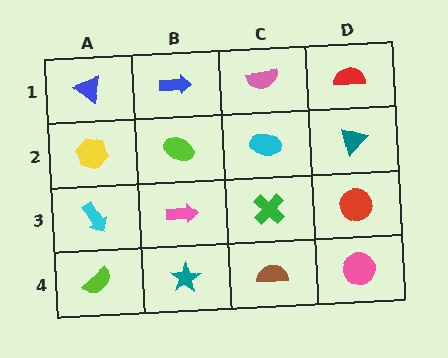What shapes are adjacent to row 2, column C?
A pink semicircle (row 1, column C), a green cross (row 3, column C), a lime ellipse (row 2, column B), a teal triangle (row 2, column D).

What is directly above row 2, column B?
A blue arrow.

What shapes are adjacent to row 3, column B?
A lime ellipse (row 2, column B), a teal star (row 4, column B), a cyan arrow (row 3, column A), a green cross (row 3, column C).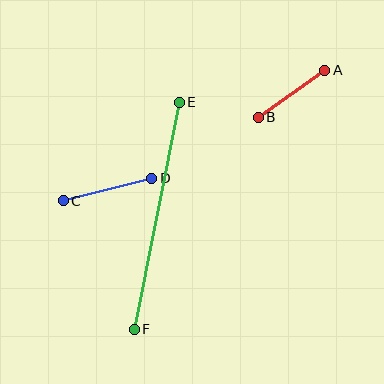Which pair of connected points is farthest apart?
Points E and F are farthest apart.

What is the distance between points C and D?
The distance is approximately 91 pixels.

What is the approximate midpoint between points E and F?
The midpoint is at approximately (157, 216) pixels.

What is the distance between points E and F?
The distance is approximately 231 pixels.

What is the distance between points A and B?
The distance is approximately 82 pixels.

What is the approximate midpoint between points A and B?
The midpoint is at approximately (291, 94) pixels.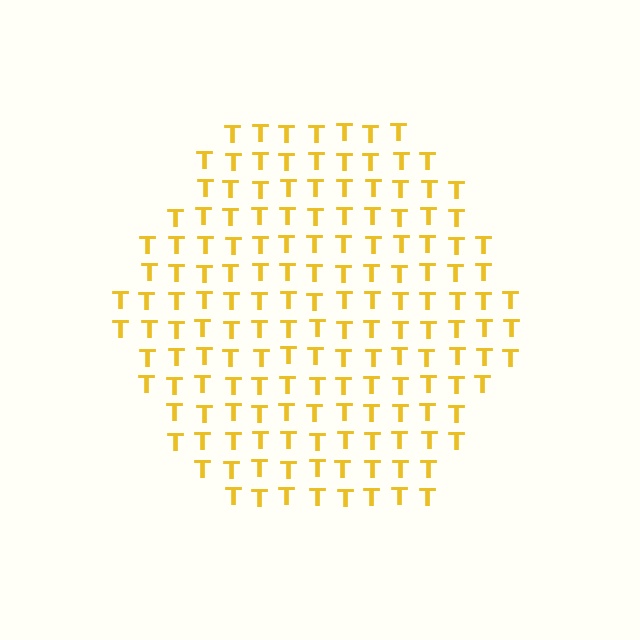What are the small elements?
The small elements are letter T's.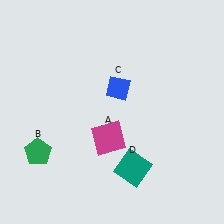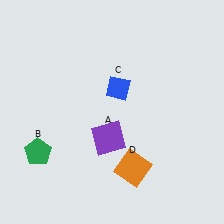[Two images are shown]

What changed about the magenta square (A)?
In Image 1, A is magenta. In Image 2, it changed to purple.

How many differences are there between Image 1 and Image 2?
There are 2 differences between the two images.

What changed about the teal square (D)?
In Image 1, D is teal. In Image 2, it changed to orange.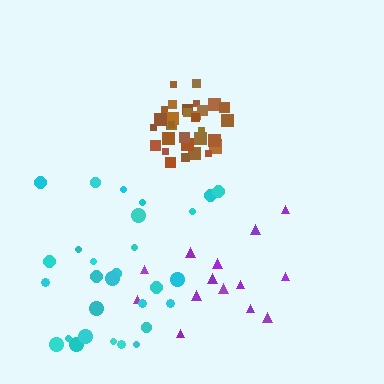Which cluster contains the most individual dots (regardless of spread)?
Brown (34).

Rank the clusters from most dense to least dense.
brown, purple, cyan.